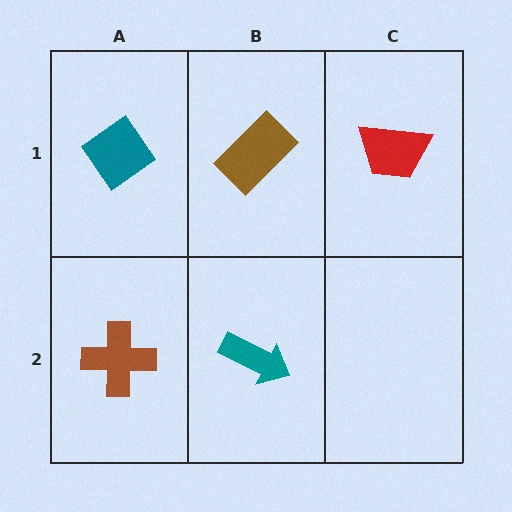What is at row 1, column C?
A red trapezoid.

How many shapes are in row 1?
3 shapes.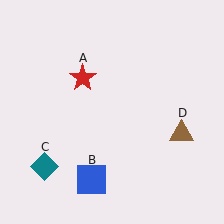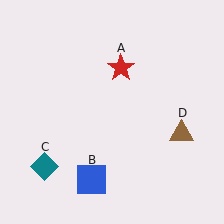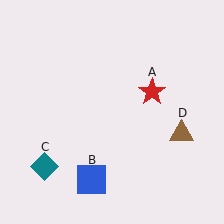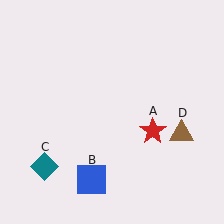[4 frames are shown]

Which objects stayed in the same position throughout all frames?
Blue square (object B) and teal diamond (object C) and brown triangle (object D) remained stationary.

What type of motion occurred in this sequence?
The red star (object A) rotated clockwise around the center of the scene.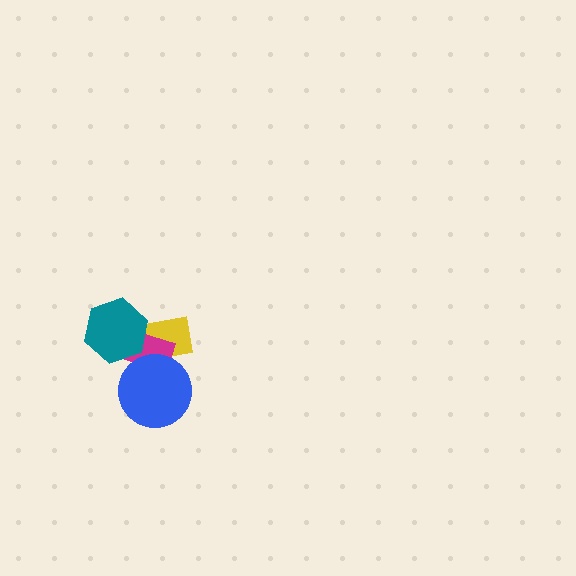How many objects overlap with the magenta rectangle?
3 objects overlap with the magenta rectangle.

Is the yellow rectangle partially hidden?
Yes, it is partially covered by another shape.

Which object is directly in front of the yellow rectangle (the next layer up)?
The magenta rectangle is directly in front of the yellow rectangle.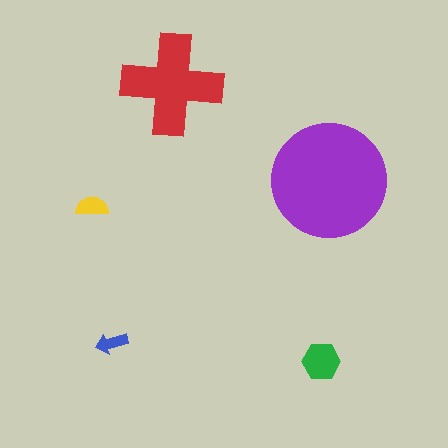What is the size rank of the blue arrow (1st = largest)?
5th.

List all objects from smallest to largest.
The blue arrow, the yellow semicircle, the green hexagon, the red cross, the purple circle.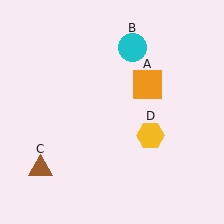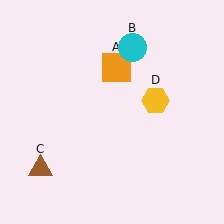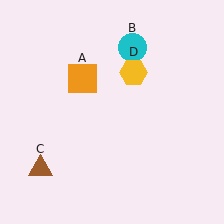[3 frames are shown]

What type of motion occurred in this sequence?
The orange square (object A), yellow hexagon (object D) rotated counterclockwise around the center of the scene.